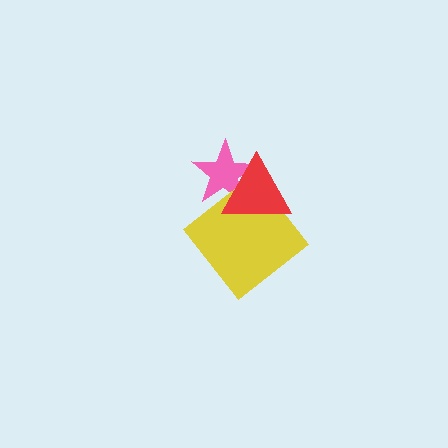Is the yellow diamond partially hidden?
Yes, it is partially covered by another shape.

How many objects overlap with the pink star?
2 objects overlap with the pink star.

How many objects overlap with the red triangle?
2 objects overlap with the red triangle.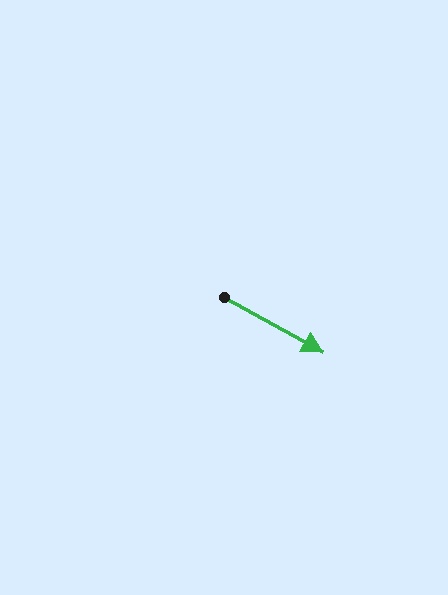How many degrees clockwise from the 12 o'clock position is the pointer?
Approximately 119 degrees.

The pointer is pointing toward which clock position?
Roughly 4 o'clock.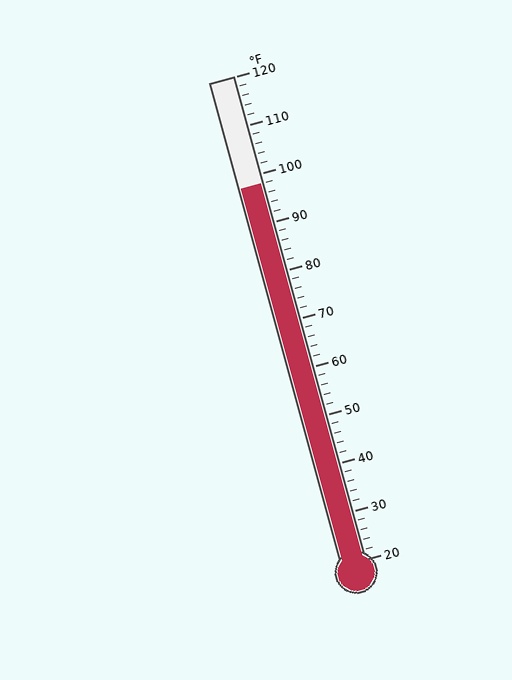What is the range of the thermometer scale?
The thermometer scale ranges from 20°F to 120°F.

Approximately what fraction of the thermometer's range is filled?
The thermometer is filled to approximately 80% of its range.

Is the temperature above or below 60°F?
The temperature is above 60°F.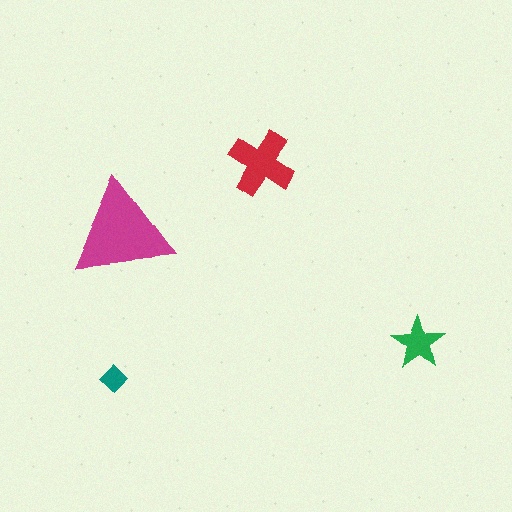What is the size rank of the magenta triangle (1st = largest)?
1st.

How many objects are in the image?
There are 4 objects in the image.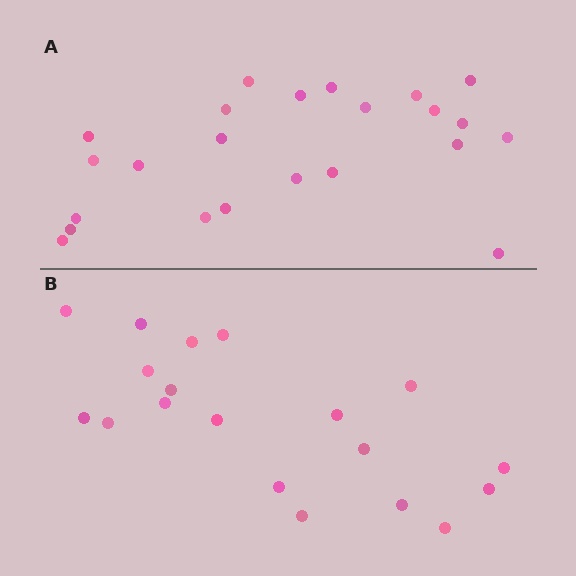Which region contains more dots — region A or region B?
Region A (the top region) has more dots.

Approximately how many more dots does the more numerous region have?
Region A has about 4 more dots than region B.